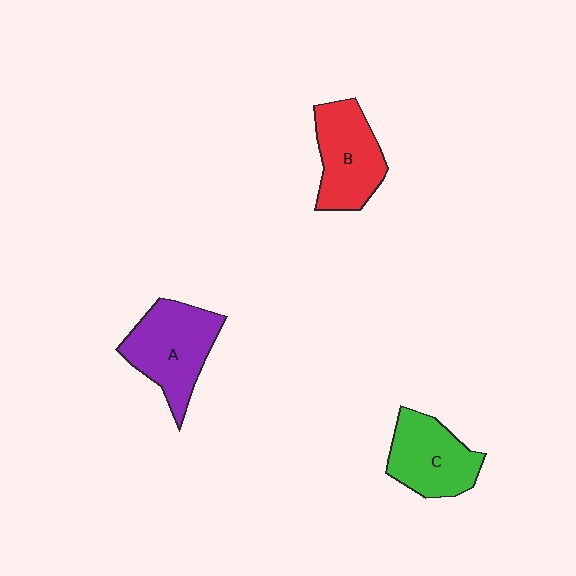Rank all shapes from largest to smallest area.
From largest to smallest: A (purple), B (red), C (green).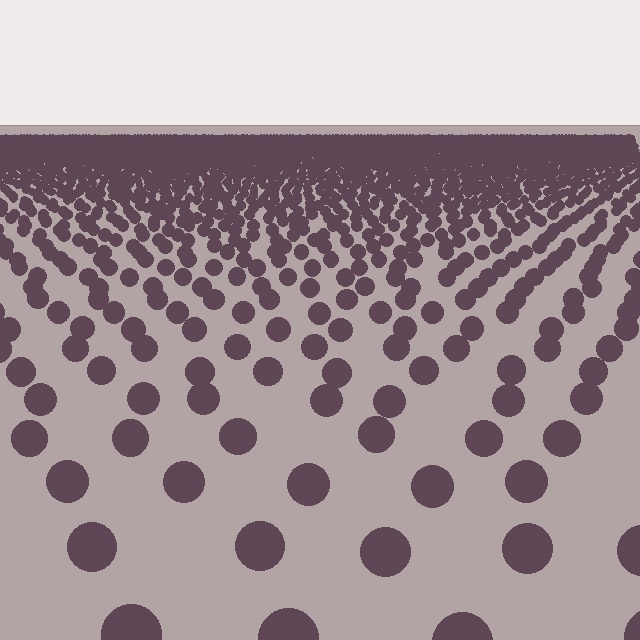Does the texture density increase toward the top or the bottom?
Density increases toward the top.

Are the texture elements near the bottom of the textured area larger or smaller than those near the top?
Larger. Near the bottom, elements are closer to the viewer and appear at a bigger on-screen size.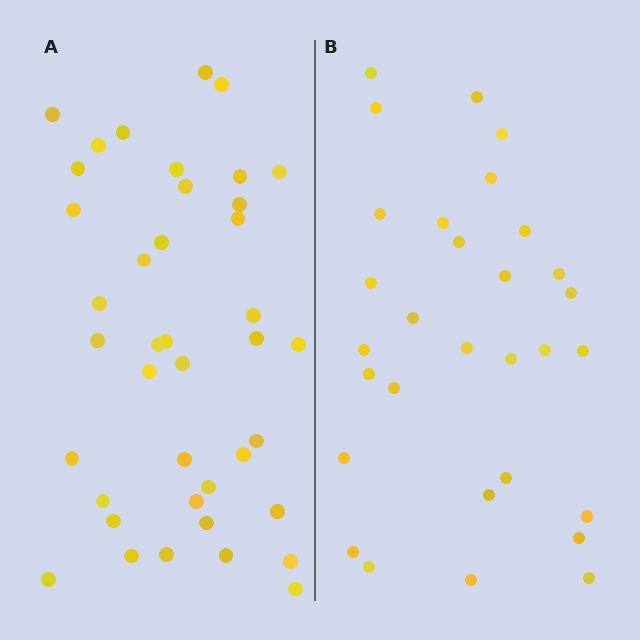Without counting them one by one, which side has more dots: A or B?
Region A (the left region) has more dots.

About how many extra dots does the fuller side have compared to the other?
Region A has roughly 10 or so more dots than region B.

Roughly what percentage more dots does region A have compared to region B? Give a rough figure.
About 35% more.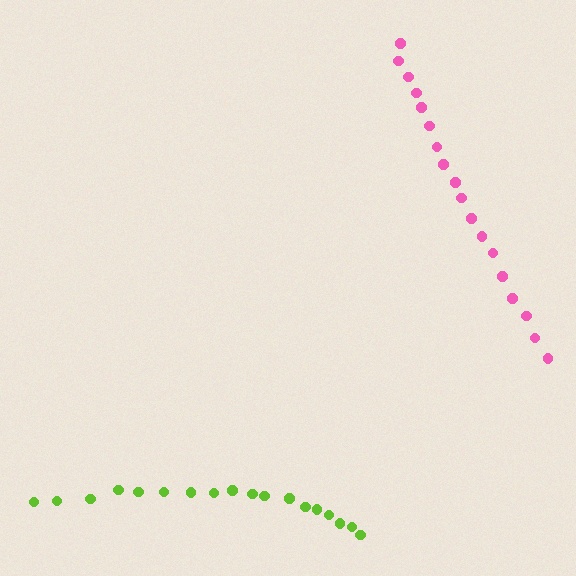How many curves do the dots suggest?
There are 2 distinct paths.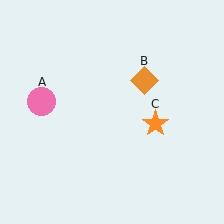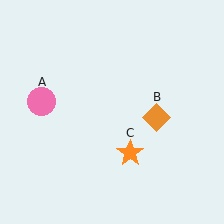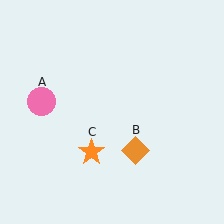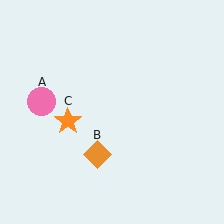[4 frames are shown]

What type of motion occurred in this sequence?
The orange diamond (object B), orange star (object C) rotated clockwise around the center of the scene.